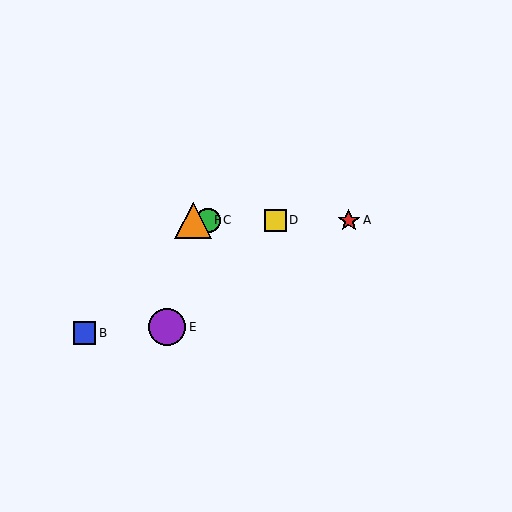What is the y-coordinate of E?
Object E is at y≈327.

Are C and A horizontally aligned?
Yes, both are at y≈221.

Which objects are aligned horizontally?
Objects A, C, D, F are aligned horizontally.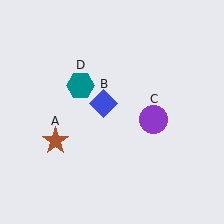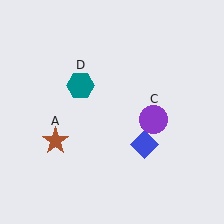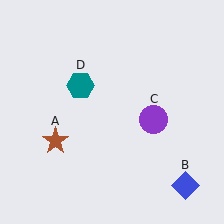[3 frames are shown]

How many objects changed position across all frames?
1 object changed position: blue diamond (object B).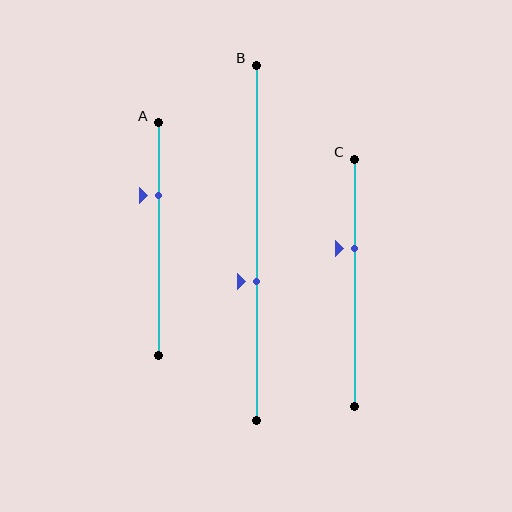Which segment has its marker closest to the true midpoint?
Segment B has its marker closest to the true midpoint.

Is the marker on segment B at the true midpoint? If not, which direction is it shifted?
No, the marker on segment B is shifted downward by about 11% of the segment length.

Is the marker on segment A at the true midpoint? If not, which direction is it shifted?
No, the marker on segment A is shifted upward by about 19% of the segment length.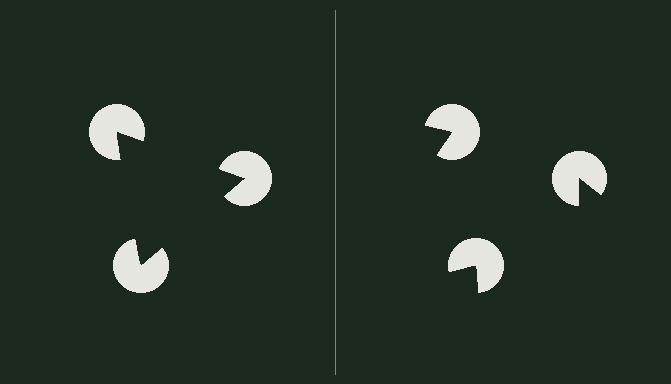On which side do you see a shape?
An illusory triangle appears on the left side. On the right side the wedge cuts are rotated, so no coherent shape forms.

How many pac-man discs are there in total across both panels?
6 — 3 on each side.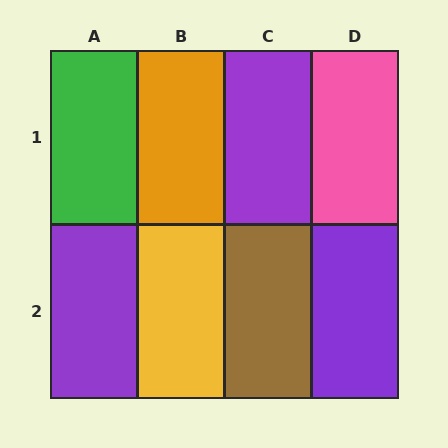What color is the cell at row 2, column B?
Yellow.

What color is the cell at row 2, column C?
Brown.